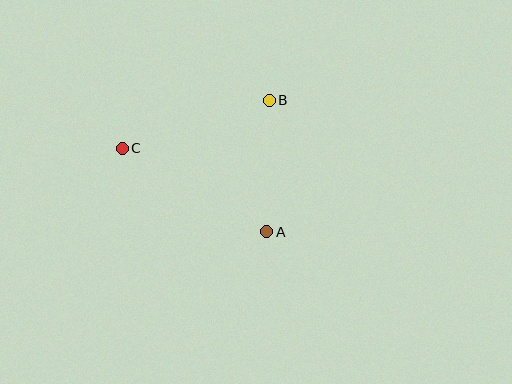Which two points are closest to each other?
Points A and B are closest to each other.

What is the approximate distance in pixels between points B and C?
The distance between B and C is approximately 154 pixels.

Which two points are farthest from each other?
Points A and C are farthest from each other.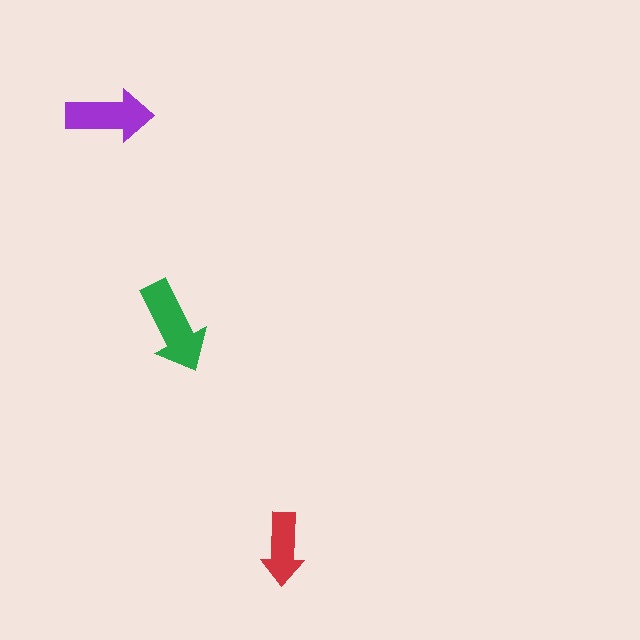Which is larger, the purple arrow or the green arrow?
The green one.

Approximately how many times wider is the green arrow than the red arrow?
About 1.5 times wider.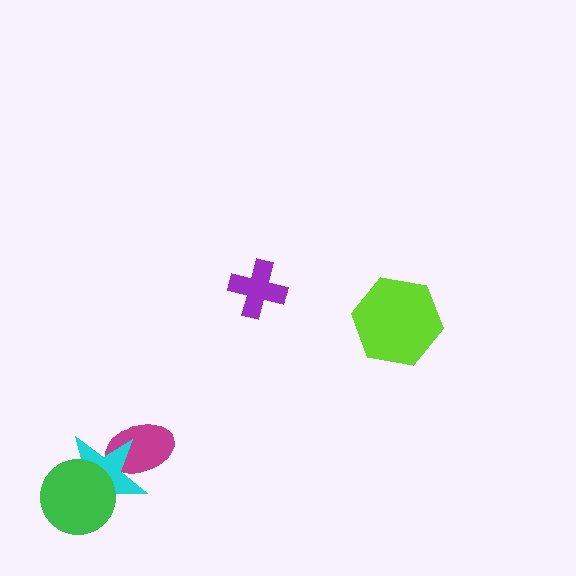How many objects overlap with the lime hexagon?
0 objects overlap with the lime hexagon.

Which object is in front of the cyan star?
The green circle is in front of the cyan star.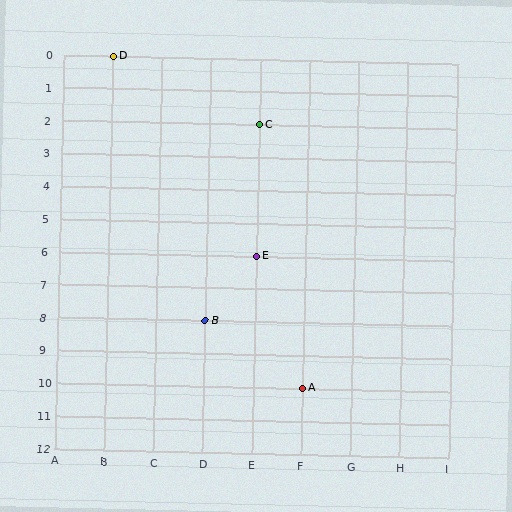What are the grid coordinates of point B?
Point B is at grid coordinates (D, 8).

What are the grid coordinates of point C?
Point C is at grid coordinates (E, 2).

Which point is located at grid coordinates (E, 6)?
Point E is at (E, 6).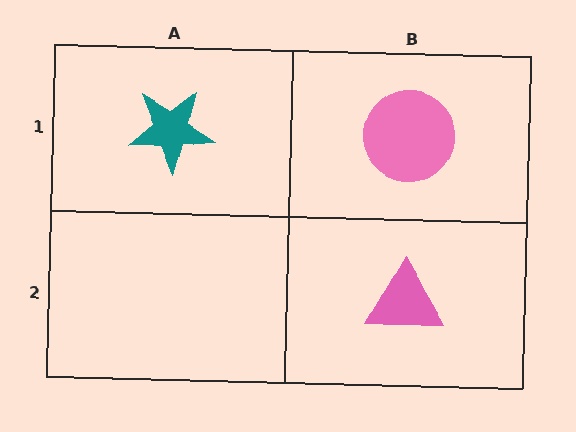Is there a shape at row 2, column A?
No, that cell is empty.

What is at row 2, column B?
A pink triangle.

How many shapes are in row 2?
1 shape.